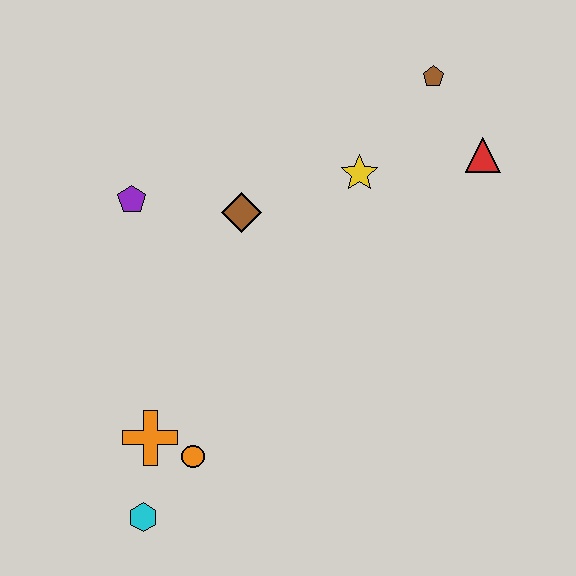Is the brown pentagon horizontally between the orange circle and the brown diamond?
No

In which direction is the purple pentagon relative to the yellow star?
The purple pentagon is to the left of the yellow star.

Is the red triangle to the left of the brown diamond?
No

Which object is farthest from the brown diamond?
The cyan hexagon is farthest from the brown diamond.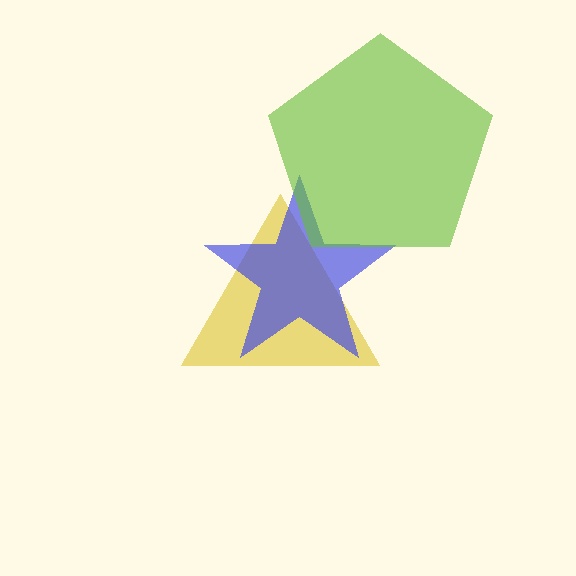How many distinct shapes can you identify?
There are 3 distinct shapes: a yellow triangle, a blue star, a lime pentagon.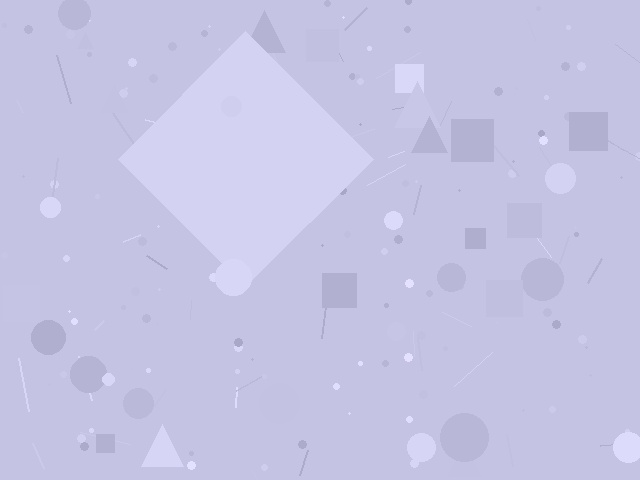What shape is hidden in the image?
A diamond is hidden in the image.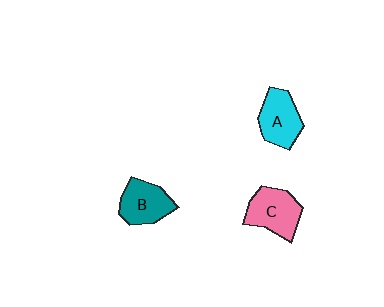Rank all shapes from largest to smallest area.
From largest to smallest: C (pink), A (cyan), B (teal).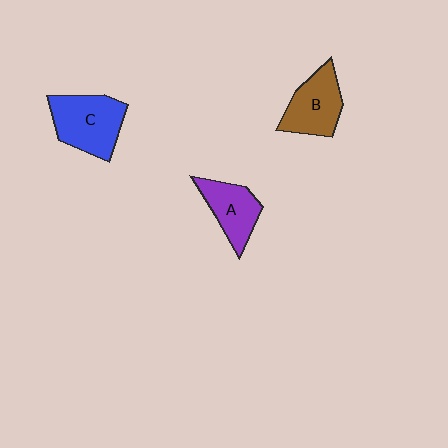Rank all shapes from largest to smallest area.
From largest to smallest: C (blue), B (brown), A (purple).